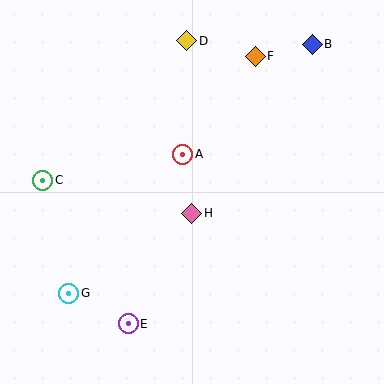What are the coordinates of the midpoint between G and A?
The midpoint between G and A is at (126, 224).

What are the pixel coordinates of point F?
Point F is at (255, 56).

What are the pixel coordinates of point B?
Point B is at (312, 44).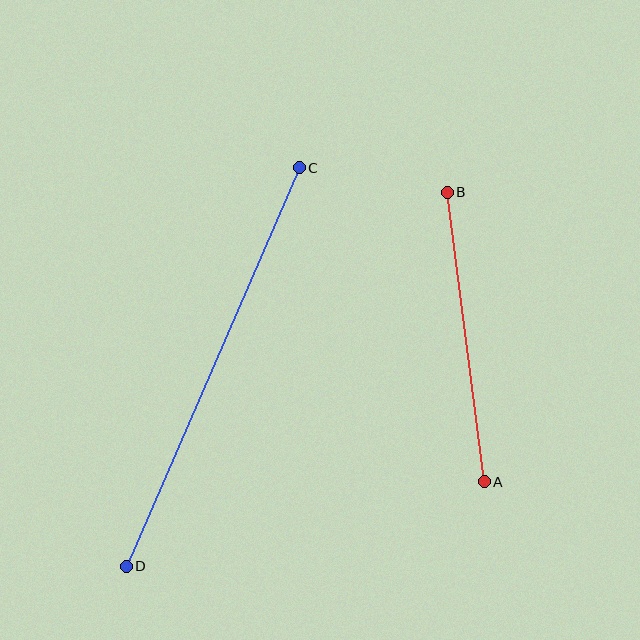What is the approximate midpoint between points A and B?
The midpoint is at approximately (466, 337) pixels.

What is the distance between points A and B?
The distance is approximately 292 pixels.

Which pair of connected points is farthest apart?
Points C and D are farthest apart.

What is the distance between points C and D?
The distance is approximately 435 pixels.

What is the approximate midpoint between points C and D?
The midpoint is at approximately (213, 367) pixels.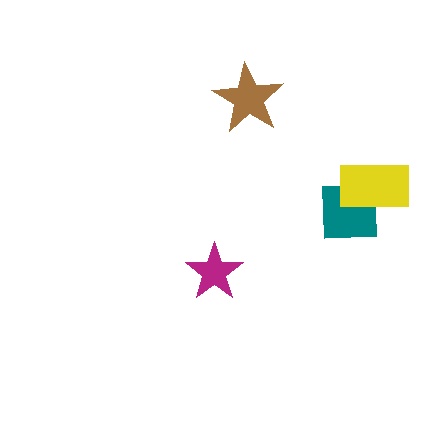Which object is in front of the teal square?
The yellow rectangle is in front of the teal square.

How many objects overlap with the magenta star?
0 objects overlap with the magenta star.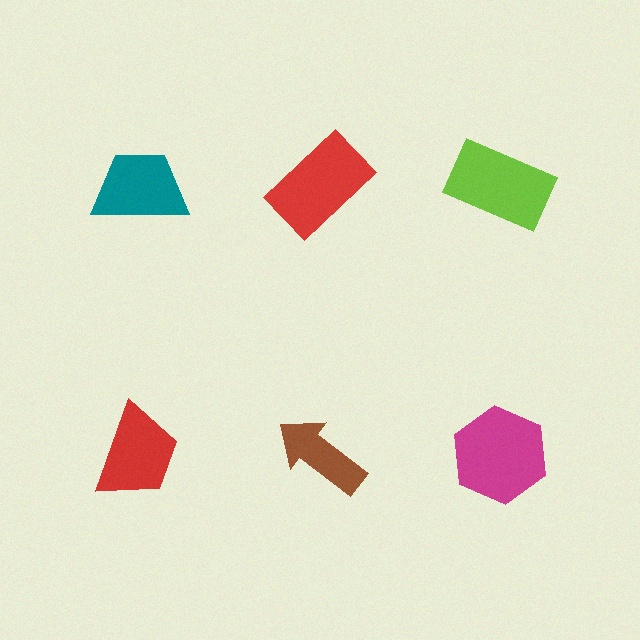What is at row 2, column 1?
A red trapezoid.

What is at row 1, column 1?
A teal trapezoid.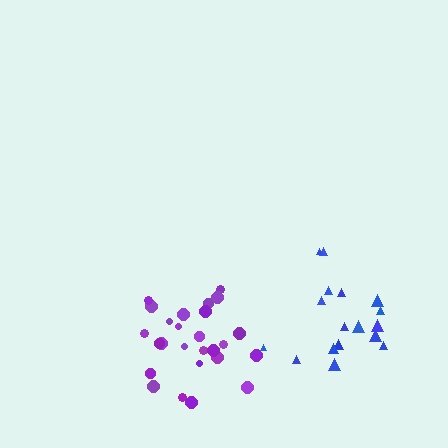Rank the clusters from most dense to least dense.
purple, blue.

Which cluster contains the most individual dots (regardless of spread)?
Purple (26).